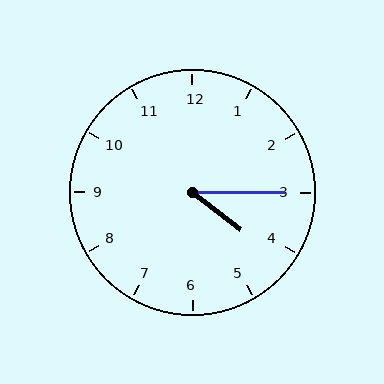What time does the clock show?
4:15.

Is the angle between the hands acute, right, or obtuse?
It is acute.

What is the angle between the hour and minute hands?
Approximately 38 degrees.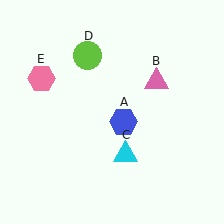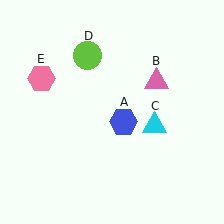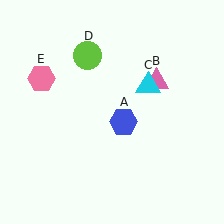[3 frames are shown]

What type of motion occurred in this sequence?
The cyan triangle (object C) rotated counterclockwise around the center of the scene.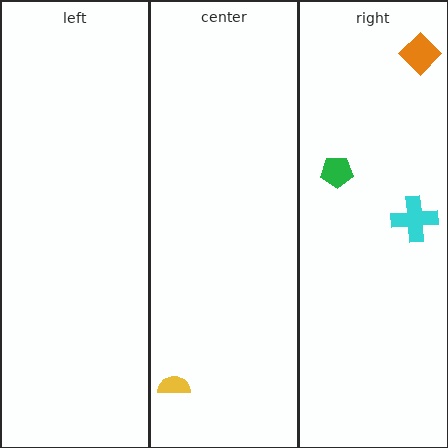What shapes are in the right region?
The green pentagon, the orange diamond, the cyan cross.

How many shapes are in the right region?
3.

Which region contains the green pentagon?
The right region.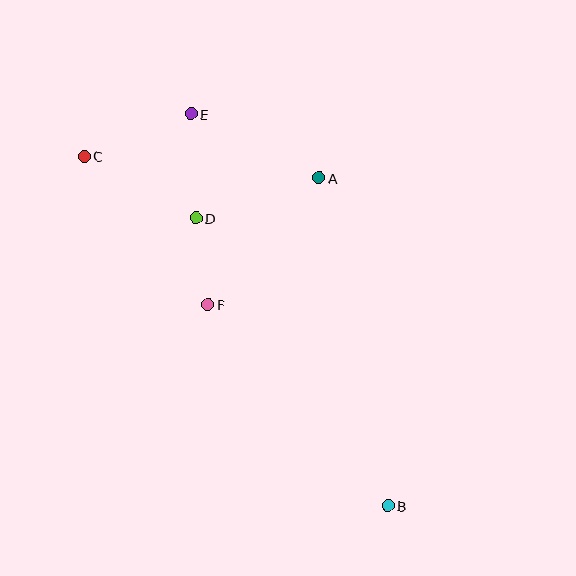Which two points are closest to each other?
Points D and F are closest to each other.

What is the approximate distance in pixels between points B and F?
The distance between B and F is approximately 270 pixels.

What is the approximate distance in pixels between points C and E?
The distance between C and E is approximately 115 pixels.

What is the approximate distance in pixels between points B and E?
The distance between B and E is approximately 439 pixels.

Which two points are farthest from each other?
Points B and C are farthest from each other.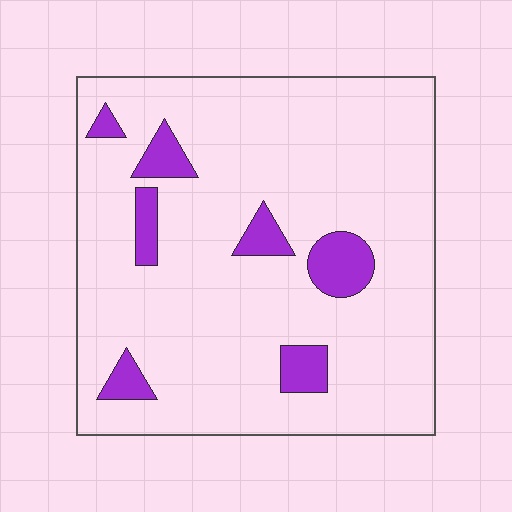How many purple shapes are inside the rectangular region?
7.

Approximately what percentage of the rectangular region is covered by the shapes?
Approximately 10%.